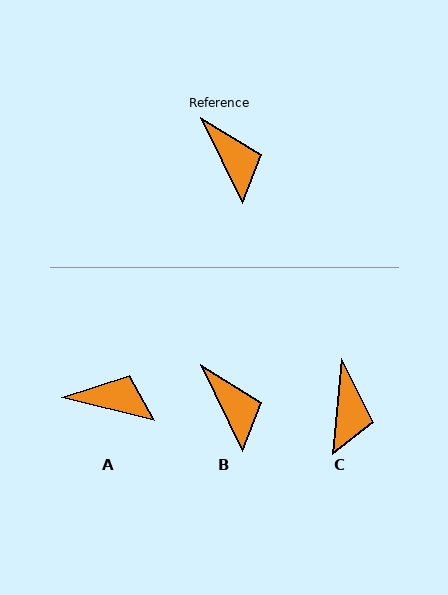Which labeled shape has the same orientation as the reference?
B.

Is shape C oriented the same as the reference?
No, it is off by about 32 degrees.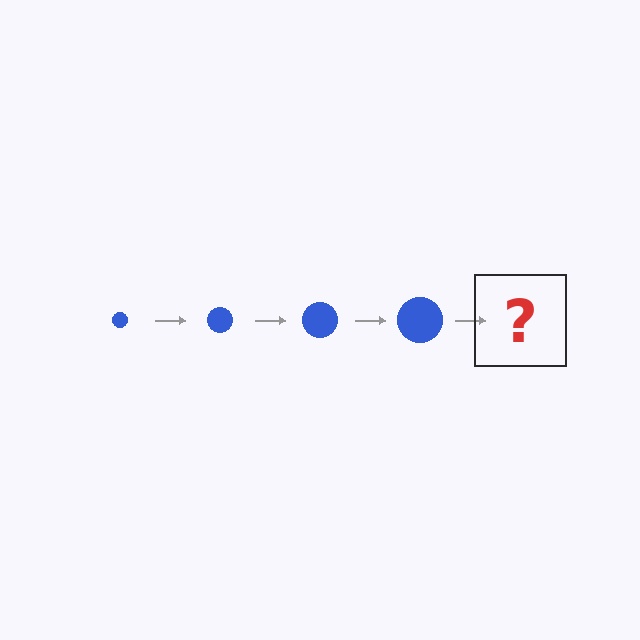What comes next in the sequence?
The next element should be a blue circle, larger than the previous one.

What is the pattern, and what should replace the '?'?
The pattern is that the circle gets progressively larger each step. The '?' should be a blue circle, larger than the previous one.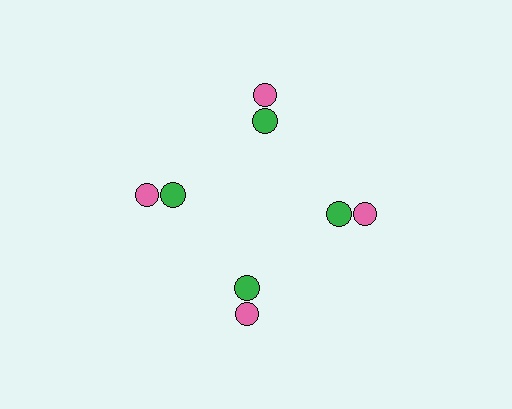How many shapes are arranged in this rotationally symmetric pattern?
There are 8 shapes, arranged in 4 groups of 2.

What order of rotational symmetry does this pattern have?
This pattern has 4-fold rotational symmetry.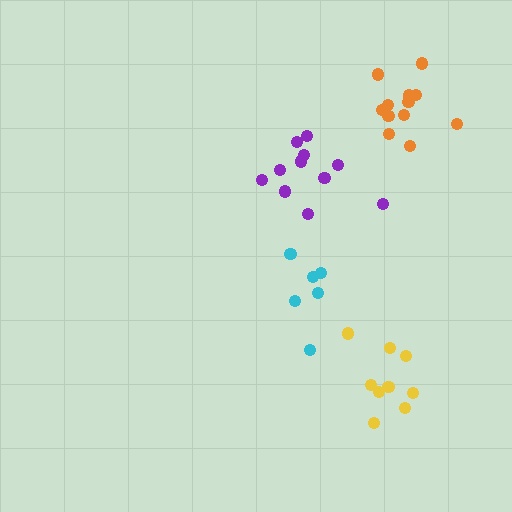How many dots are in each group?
Group 1: 11 dots, Group 2: 6 dots, Group 3: 12 dots, Group 4: 9 dots (38 total).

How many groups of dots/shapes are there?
There are 4 groups.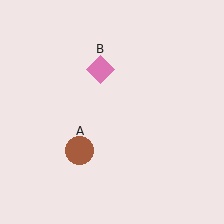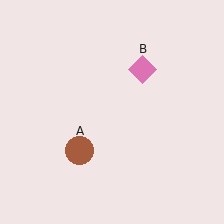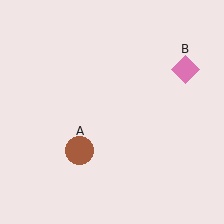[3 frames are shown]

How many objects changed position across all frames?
1 object changed position: pink diamond (object B).